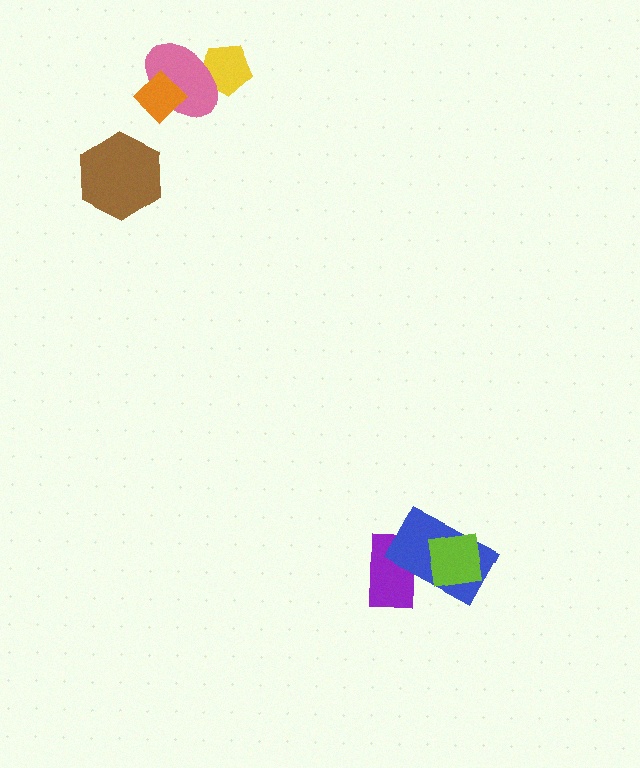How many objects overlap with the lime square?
1 object overlaps with the lime square.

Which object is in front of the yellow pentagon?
The pink ellipse is in front of the yellow pentagon.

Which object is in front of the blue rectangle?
The lime square is in front of the blue rectangle.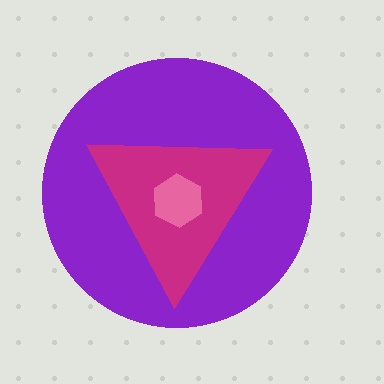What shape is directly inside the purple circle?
The magenta triangle.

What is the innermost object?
The pink hexagon.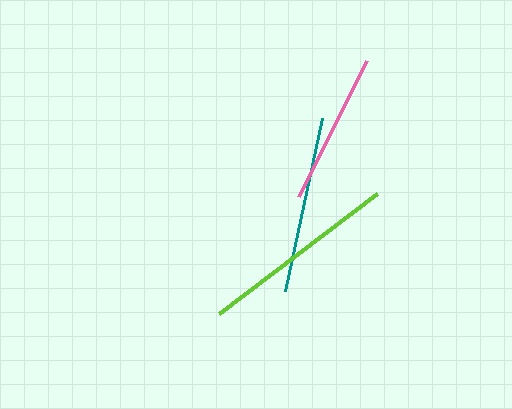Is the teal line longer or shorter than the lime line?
The lime line is longer than the teal line.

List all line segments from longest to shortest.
From longest to shortest: lime, teal, pink.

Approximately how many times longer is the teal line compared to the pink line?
The teal line is approximately 1.2 times the length of the pink line.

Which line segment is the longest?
The lime line is the longest at approximately 198 pixels.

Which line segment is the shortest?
The pink line is the shortest at approximately 152 pixels.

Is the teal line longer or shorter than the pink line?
The teal line is longer than the pink line.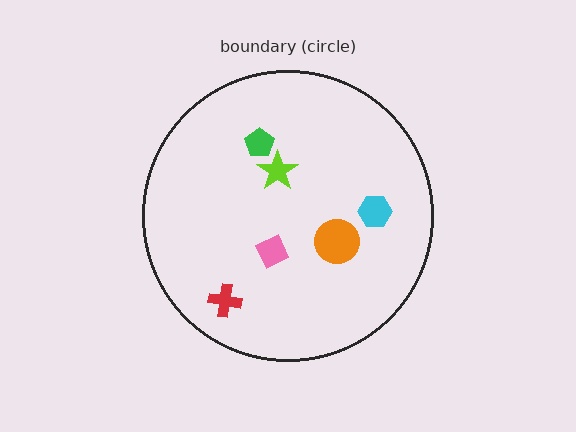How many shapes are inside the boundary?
6 inside, 0 outside.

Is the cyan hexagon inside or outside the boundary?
Inside.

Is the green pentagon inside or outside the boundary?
Inside.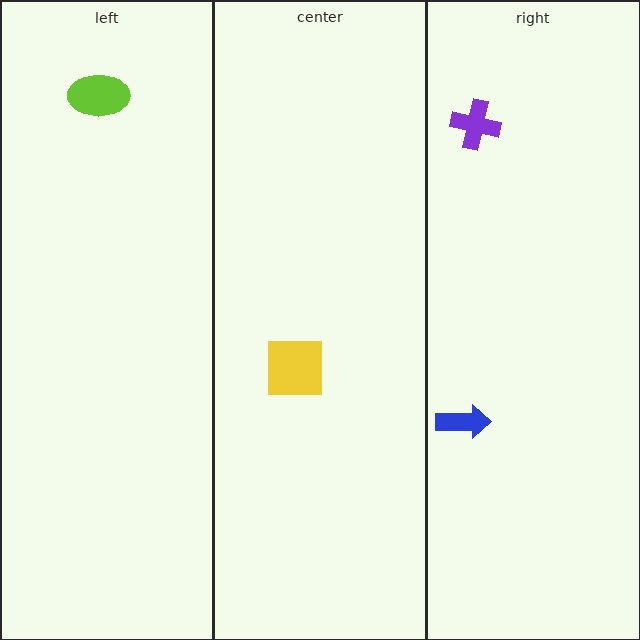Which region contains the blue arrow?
The right region.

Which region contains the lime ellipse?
The left region.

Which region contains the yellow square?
The center region.